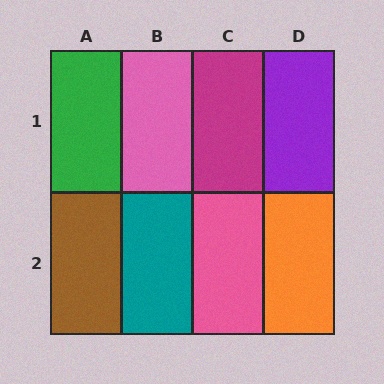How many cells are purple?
1 cell is purple.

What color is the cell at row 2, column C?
Pink.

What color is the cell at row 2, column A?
Brown.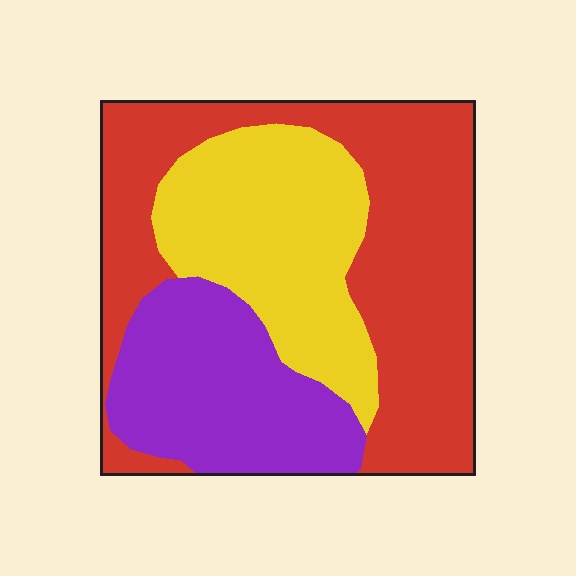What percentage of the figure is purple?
Purple covers about 25% of the figure.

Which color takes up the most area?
Red, at roughly 45%.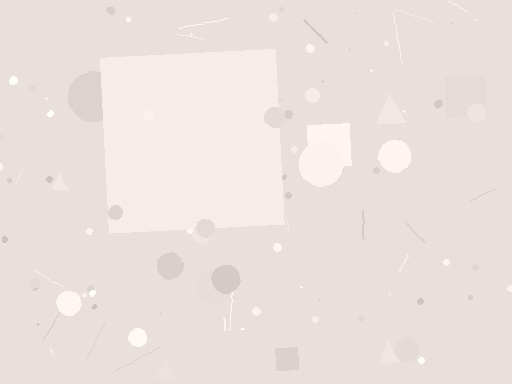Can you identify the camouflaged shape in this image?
The camouflaged shape is a square.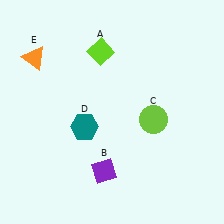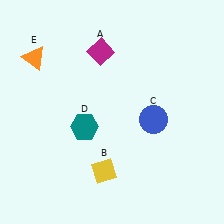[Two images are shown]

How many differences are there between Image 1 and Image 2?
There are 3 differences between the two images.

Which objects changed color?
A changed from lime to magenta. B changed from purple to yellow. C changed from lime to blue.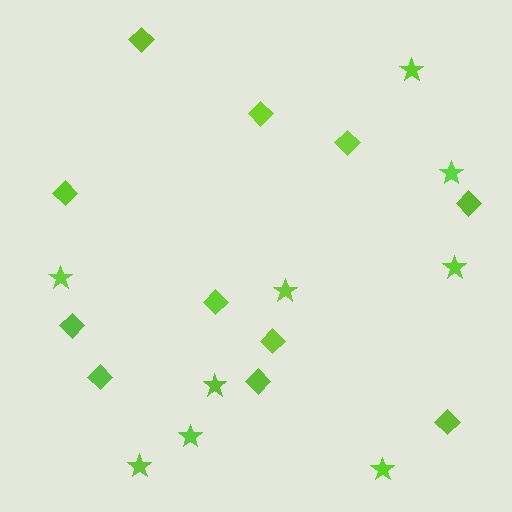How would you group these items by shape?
There are 2 groups: one group of stars (9) and one group of diamonds (11).